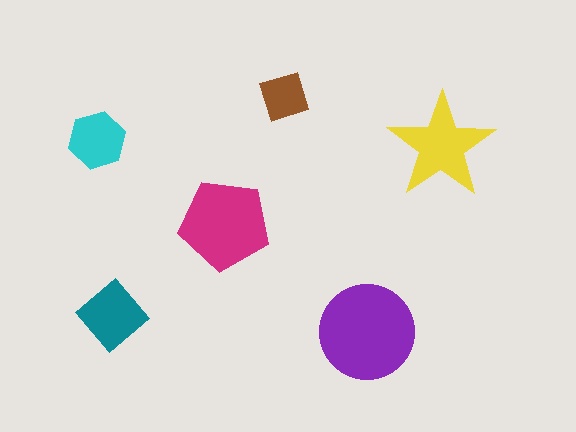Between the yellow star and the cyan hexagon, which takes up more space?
The yellow star.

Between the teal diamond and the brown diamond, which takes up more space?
The teal diamond.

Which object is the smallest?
The brown diamond.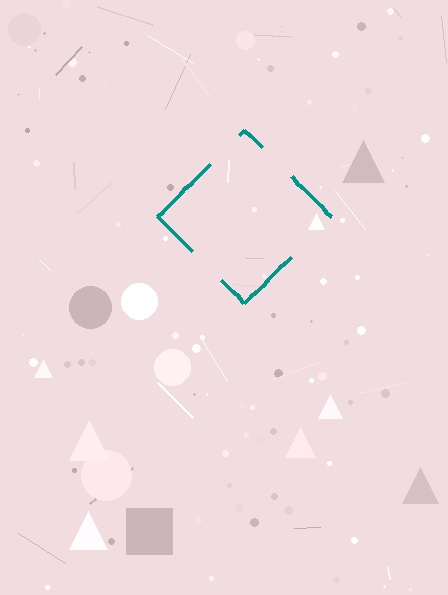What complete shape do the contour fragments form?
The contour fragments form a diamond.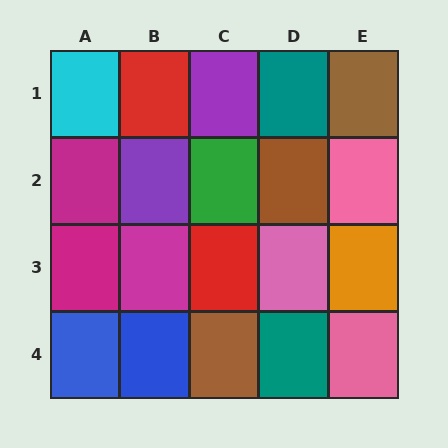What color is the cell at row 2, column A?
Magenta.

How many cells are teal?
2 cells are teal.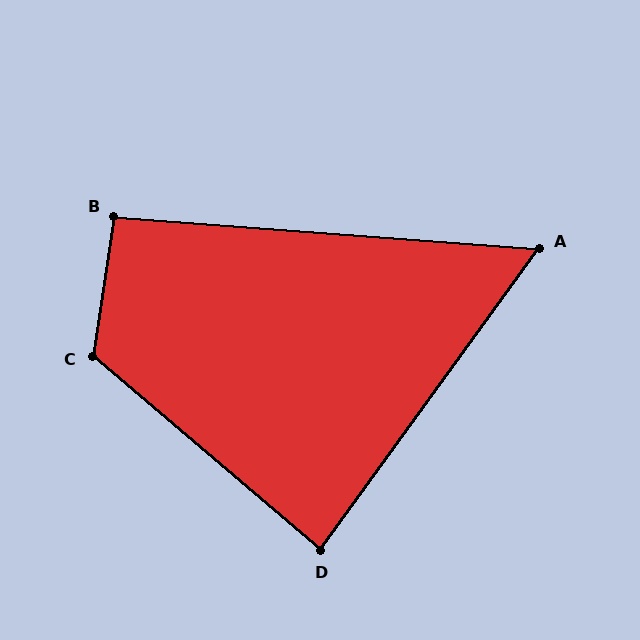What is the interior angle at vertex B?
Approximately 94 degrees (approximately right).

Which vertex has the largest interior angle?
C, at approximately 122 degrees.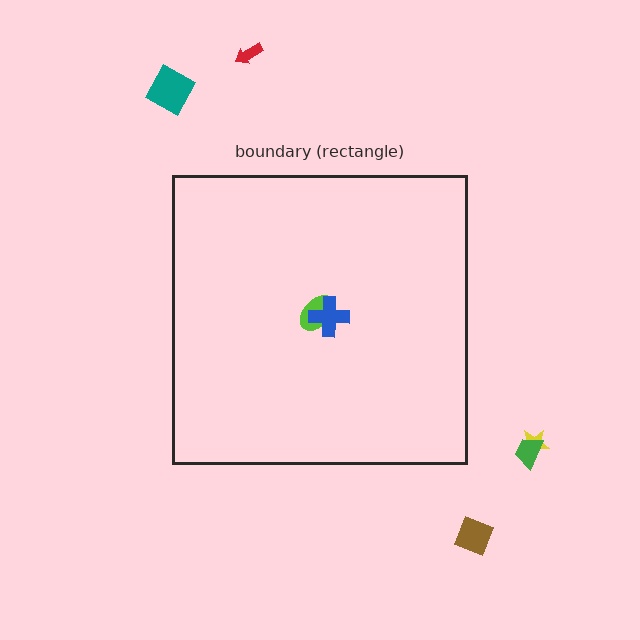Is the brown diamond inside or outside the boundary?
Outside.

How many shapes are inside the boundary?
2 inside, 5 outside.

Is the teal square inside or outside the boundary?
Outside.